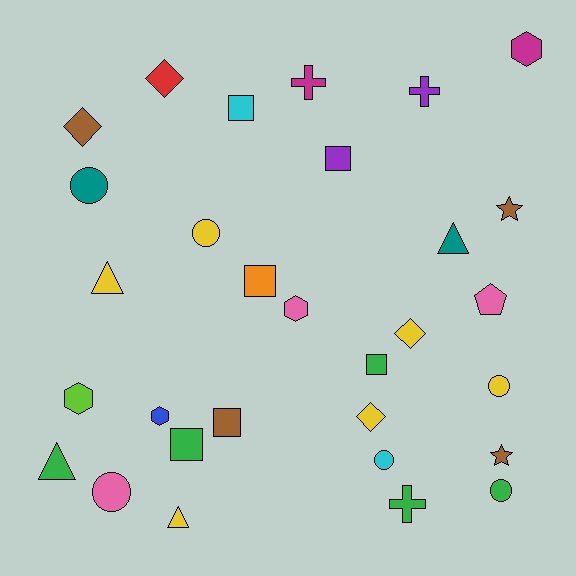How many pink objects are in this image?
There are 3 pink objects.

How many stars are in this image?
There are 2 stars.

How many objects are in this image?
There are 30 objects.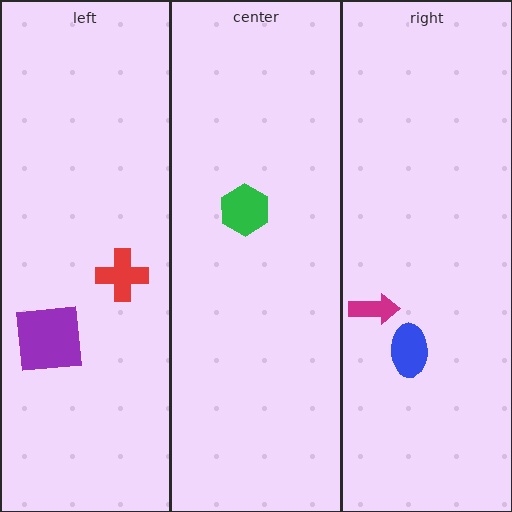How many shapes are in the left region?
2.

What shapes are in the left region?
The purple square, the red cross.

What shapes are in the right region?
The magenta arrow, the blue ellipse.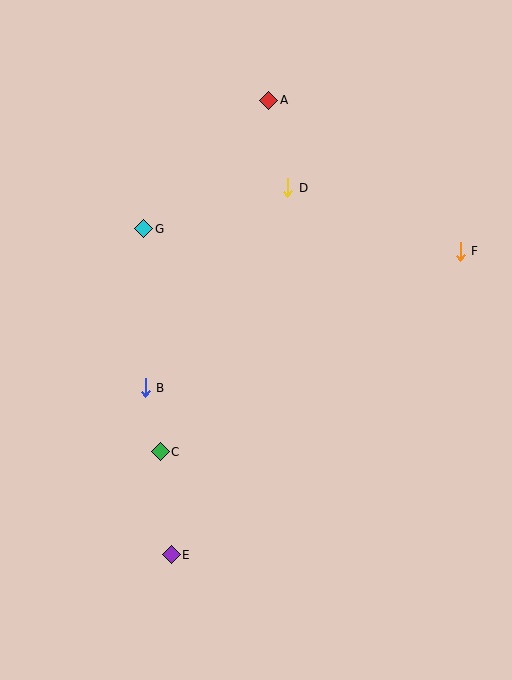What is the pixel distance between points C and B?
The distance between C and B is 66 pixels.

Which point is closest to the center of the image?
Point B at (145, 388) is closest to the center.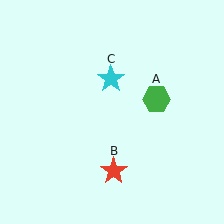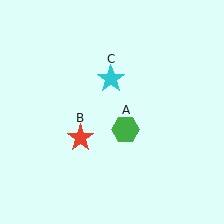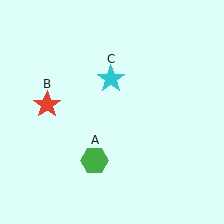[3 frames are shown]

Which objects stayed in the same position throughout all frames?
Cyan star (object C) remained stationary.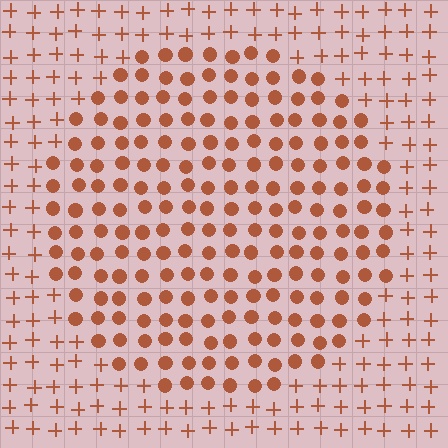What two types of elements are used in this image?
The image uses circles inside the circle region and plus signs outside it.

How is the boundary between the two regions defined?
The boundary is defined by a change in element shape: circles inside vs. plus signs outside. All elements share the same color and spacing.